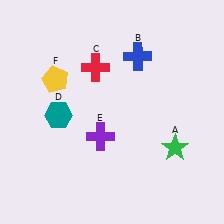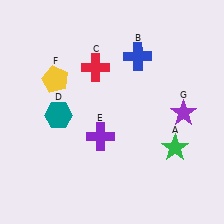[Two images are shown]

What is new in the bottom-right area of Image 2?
A purple star (G) was added in the bottom-right area of Image 2.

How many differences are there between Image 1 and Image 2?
There is 1 difference between the two images.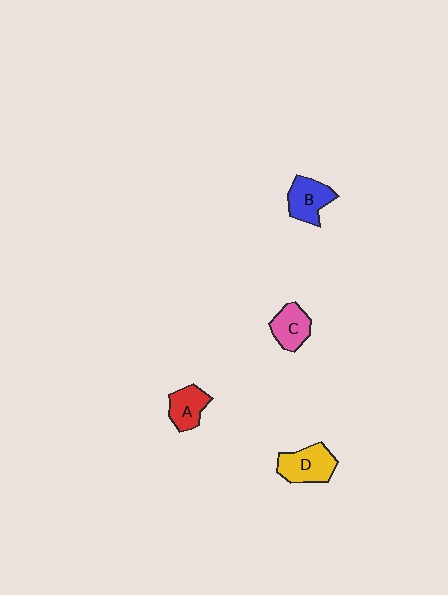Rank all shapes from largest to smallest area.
From largest to smallest: D (yellow), B (blue), C (pink), A (red).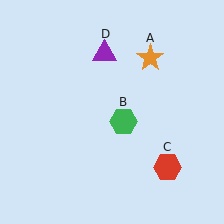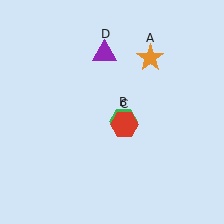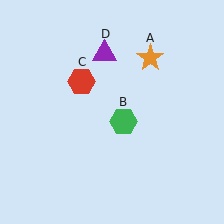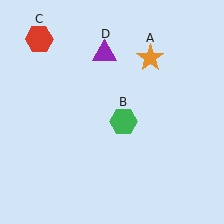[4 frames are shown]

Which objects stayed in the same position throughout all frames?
Orange star (object A) and green hexagon (object B) and purple triangle (object D) remained stationary.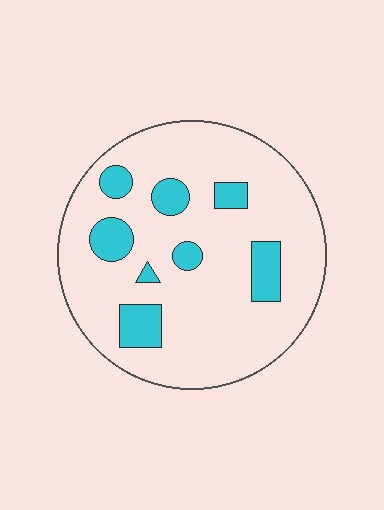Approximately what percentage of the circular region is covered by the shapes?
Approximately 15%.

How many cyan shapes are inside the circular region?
8.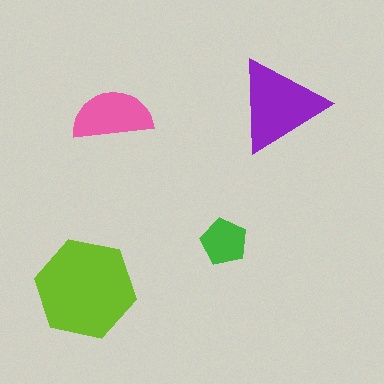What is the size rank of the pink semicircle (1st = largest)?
3rd.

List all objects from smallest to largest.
The green pentagon, the pink semicircle, the purple triangle, the lime hexagon.